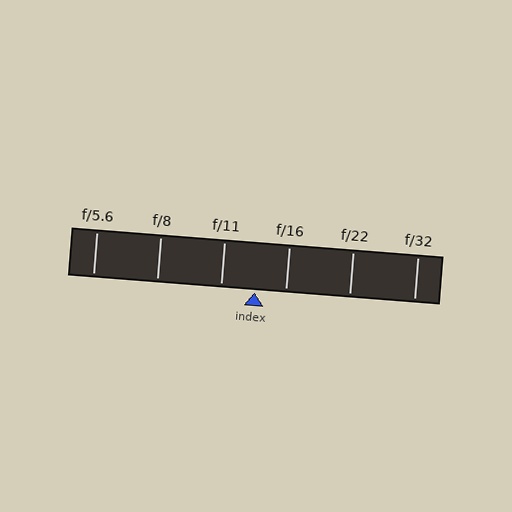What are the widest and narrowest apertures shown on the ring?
The widest aperture shown is f/5.6 and the narrowest is f/32.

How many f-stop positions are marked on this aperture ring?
There are 6 f-stop positions marked.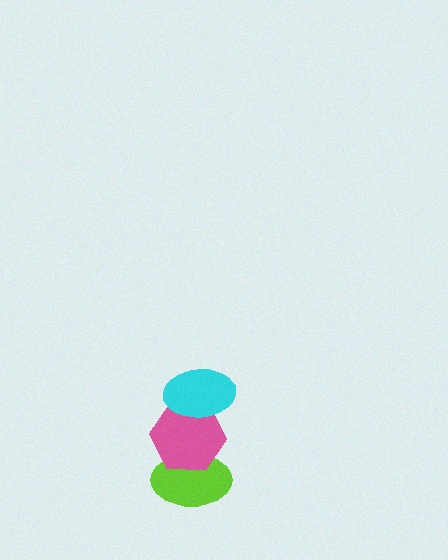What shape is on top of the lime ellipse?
The pink hexagon is on top of the lime ellipse.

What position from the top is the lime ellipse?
The lime ellipse is 3rd from the top.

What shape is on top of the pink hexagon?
The cyan ellipse is on top of the pink hexagon.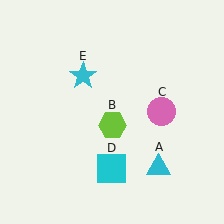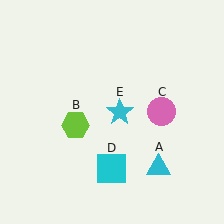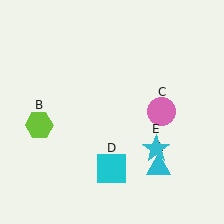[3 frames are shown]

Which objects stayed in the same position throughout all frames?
Cyan triangle (object A) and pink circle (object C) and cyan square (object D) remained stationary.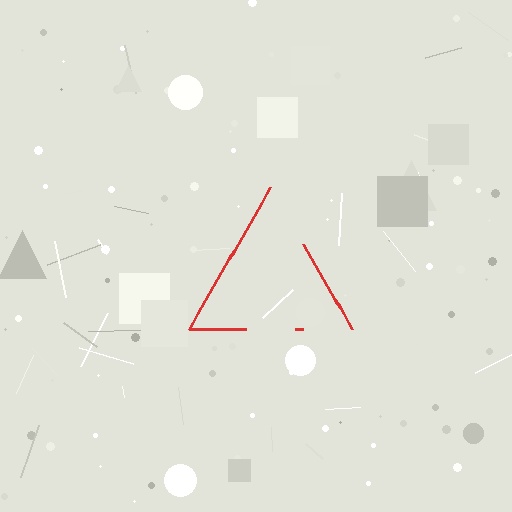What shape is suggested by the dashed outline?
The dashed outline suggests a triangle.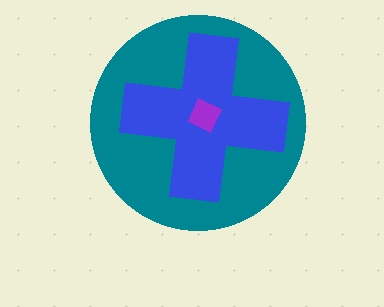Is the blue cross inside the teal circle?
Yes.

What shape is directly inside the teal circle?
The blue cross.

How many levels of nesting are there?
3.